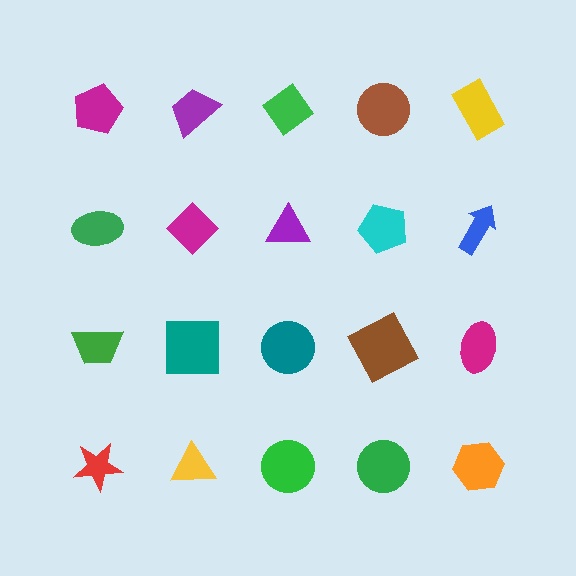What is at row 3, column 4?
A brown square.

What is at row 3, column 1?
A green trapezoid.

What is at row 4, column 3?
A green circle.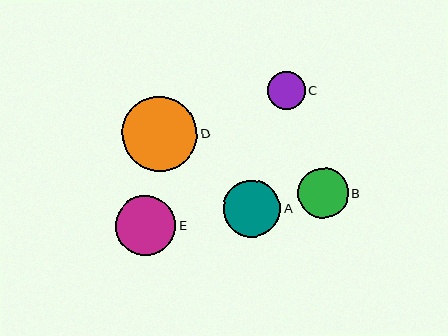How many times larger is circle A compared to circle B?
Circle A is approximately 1.1 times the size of circle B.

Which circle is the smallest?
Circle C is the smallest with a size of approximately 37 pixels.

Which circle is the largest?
Circle D is the largest with a size of approximately 76 pixels.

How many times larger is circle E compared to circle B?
Circle E is approximately 1.2 times the size of circle B.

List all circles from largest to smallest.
From largest to smallest: D, E, A, B, C.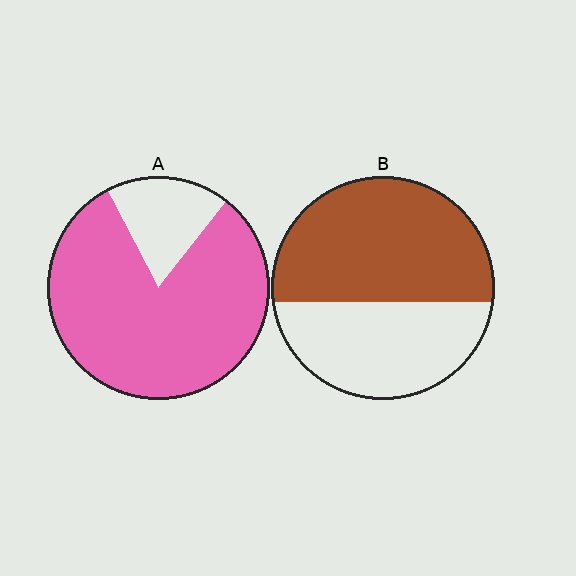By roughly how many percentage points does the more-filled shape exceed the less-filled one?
By roughly 25 percentage points (A over B).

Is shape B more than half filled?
Yes.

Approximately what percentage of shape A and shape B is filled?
A is approximately 80% and B is approximately 60%.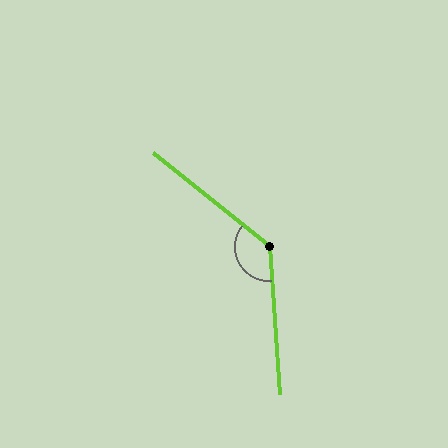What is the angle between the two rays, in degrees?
Approximately 133 degrees.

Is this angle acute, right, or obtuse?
It is obtuse.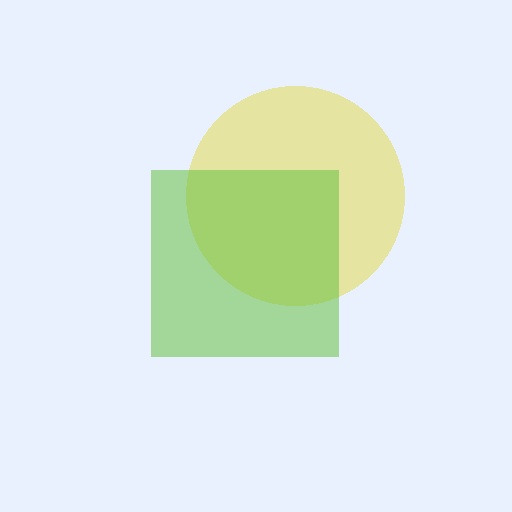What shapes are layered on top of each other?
The layered shapes are: a yellow circle, a lime square.